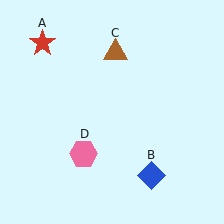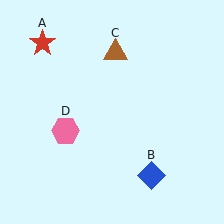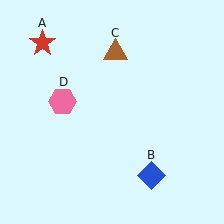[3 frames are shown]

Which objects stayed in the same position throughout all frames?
Red star (object A) and blue diamond (object B) and brown triangle (object C) remained stationary.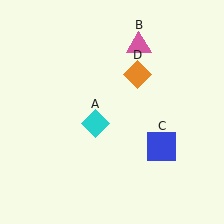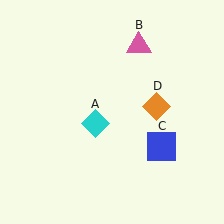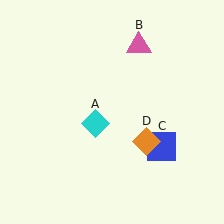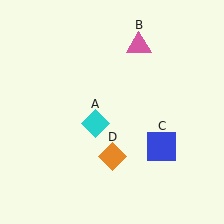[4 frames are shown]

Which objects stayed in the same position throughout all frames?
Cyan diamond (object A) and pink triangle (object B) and blue square (object C) remained stationary.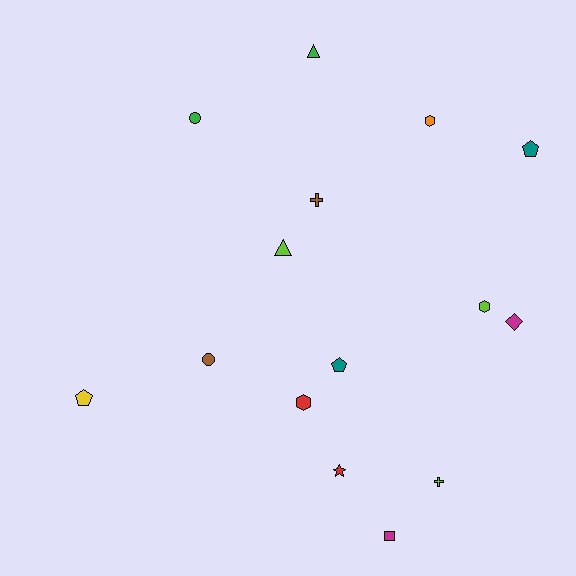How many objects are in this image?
There are 15 objects.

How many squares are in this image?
There is 1 square.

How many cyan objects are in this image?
There are no cyan objects.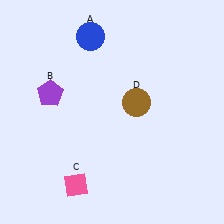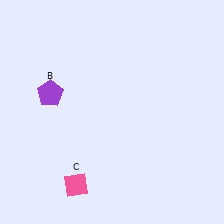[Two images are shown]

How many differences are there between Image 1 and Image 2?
There are 2 differences between the two images.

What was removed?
The brown circle (D), the blue circle (A) were removed in Image 2.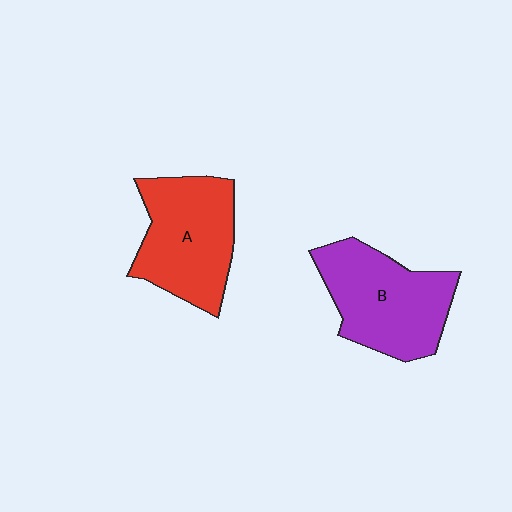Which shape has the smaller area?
Shape A (red).